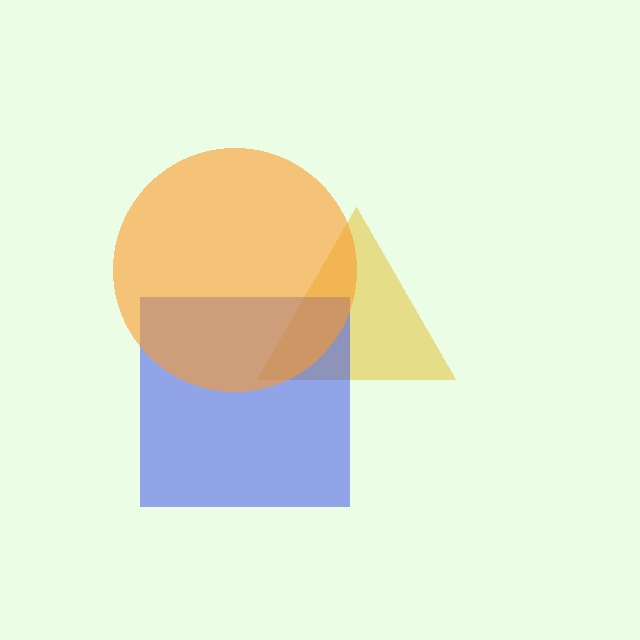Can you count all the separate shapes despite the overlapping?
Yes, there are 3 separate shapes.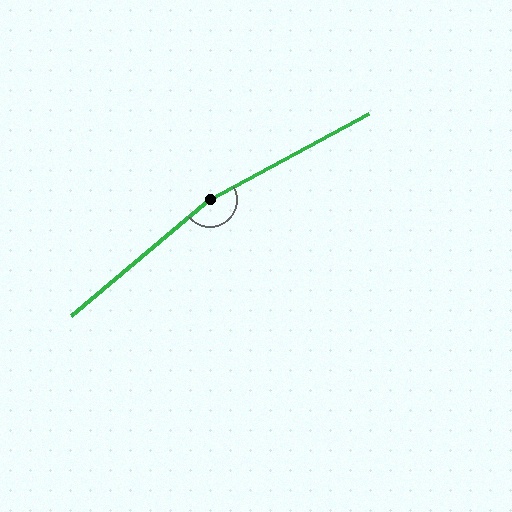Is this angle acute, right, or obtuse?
It is obtuse.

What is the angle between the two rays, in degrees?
Approximately 168 degrees.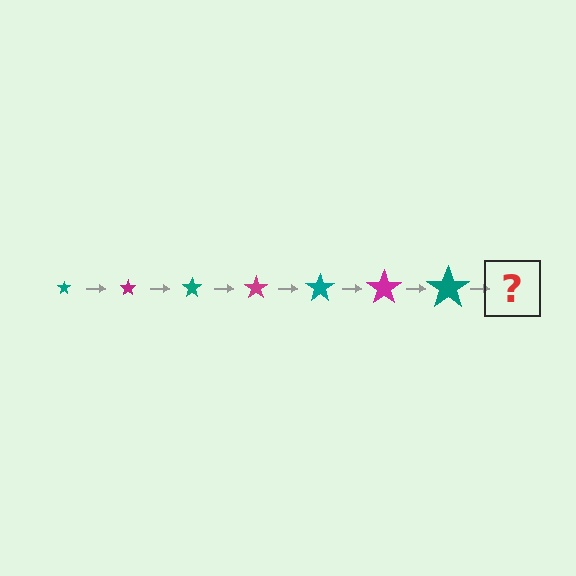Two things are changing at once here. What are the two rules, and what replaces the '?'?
The two rules are that the star grows larger each step and the color cycles through teal and magenta. The '?' should be a magenta star, larger than the previous one.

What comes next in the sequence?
The next element should be a magenta star, larger than the previous one.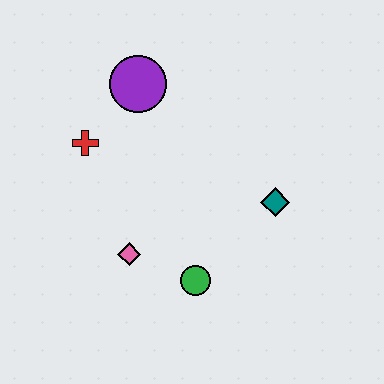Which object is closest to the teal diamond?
The green circle is closest to the teal diamond.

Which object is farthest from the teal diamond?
The red cross is farthest from the teal diamond.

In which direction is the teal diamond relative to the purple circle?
The teal diamond is to the right of the purple circle.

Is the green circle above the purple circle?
No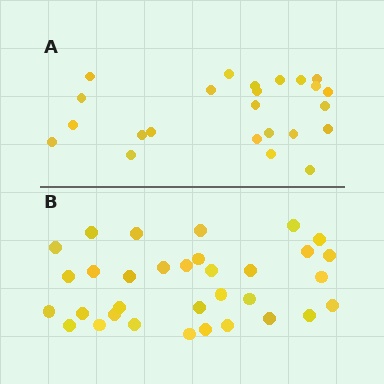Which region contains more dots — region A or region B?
Region B (the bottom region) has more dots.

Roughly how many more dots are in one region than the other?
Region B has roughly 8 or so more dots than region A.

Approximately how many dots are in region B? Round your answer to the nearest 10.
About 30 dots. (The exact count is 33, which rounds to 30.)